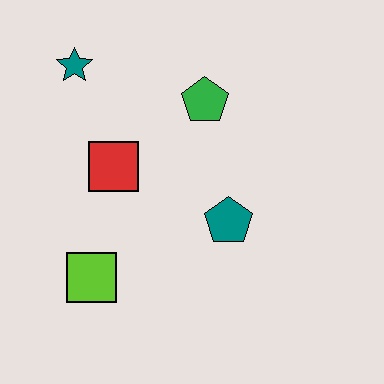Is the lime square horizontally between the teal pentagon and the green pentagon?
No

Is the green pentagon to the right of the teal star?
Yes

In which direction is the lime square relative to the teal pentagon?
The lime square is to the left of the teal pentagon.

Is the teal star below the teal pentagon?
No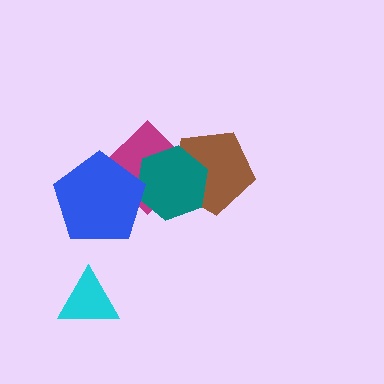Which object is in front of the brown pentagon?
The teal hexagon is in front of the brown pentagon.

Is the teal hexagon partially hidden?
Yes, it is partially covered by another shape.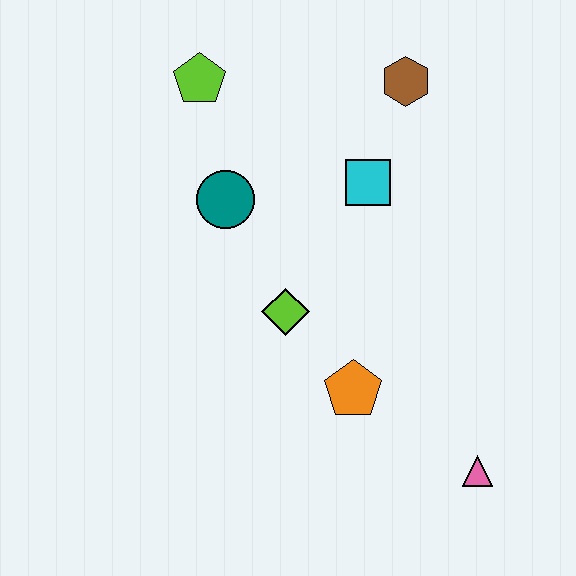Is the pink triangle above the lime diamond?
No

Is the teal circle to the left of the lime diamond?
Yes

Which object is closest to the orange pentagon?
The lime diamond is closest to the orange pentagon.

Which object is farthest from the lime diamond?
The brown hexagon is farthest from the lime diamond.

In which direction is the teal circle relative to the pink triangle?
The teal circle is above the pink triangle.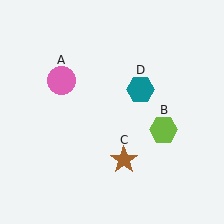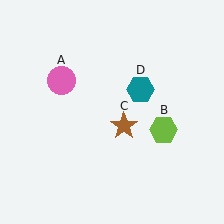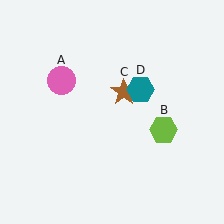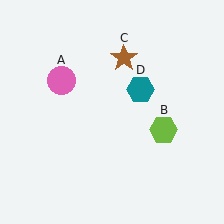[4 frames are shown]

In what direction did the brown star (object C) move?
The brown star (object C) moved up.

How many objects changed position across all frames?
1 object changed position: brown star (object C).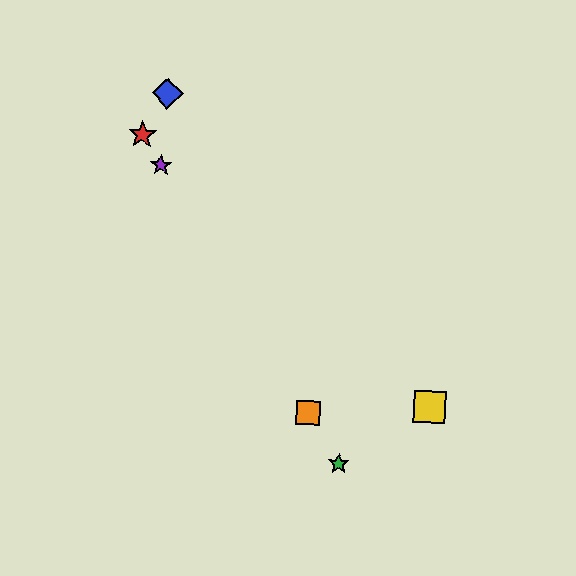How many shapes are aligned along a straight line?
4 shapes (the red star, the green star, the purple star, the orange square) are aligned along a straight line.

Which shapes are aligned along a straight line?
The red star, the green star, the purple star, the orange square are aligned along a straight line.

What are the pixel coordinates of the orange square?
The orange square is at (308, 413).